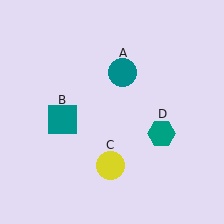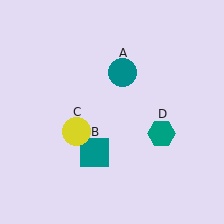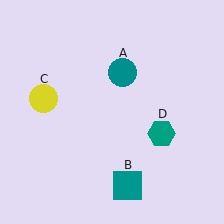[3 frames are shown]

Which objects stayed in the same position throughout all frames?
Teal circle (object A) and teal hexagon (object D) remained stationary.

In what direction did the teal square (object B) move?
The teal square (object B) moved down and to the right.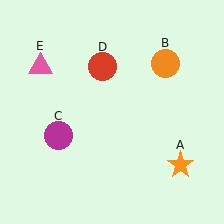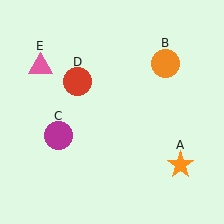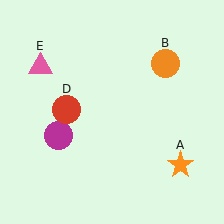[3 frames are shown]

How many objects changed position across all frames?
1 object changed position: red circle (object D).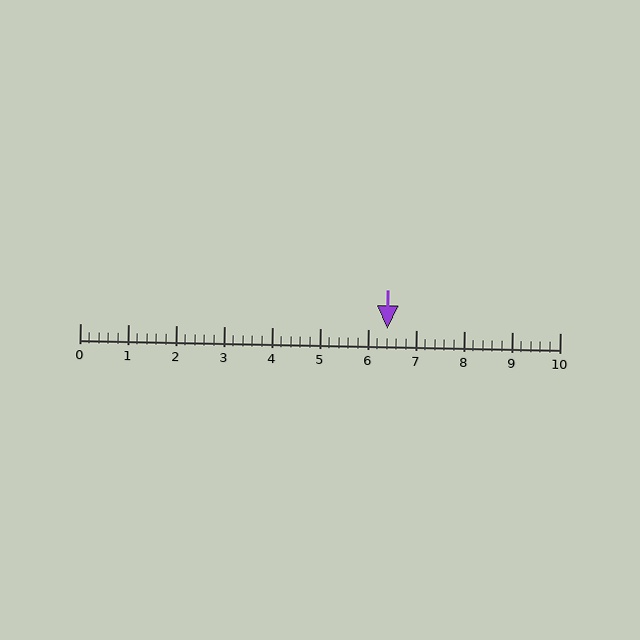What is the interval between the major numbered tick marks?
The major tick marks are spaced 1 units apart.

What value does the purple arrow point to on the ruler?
The purple arrow points to approximately 6.4.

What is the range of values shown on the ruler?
The ruler shows values from 0 to 10.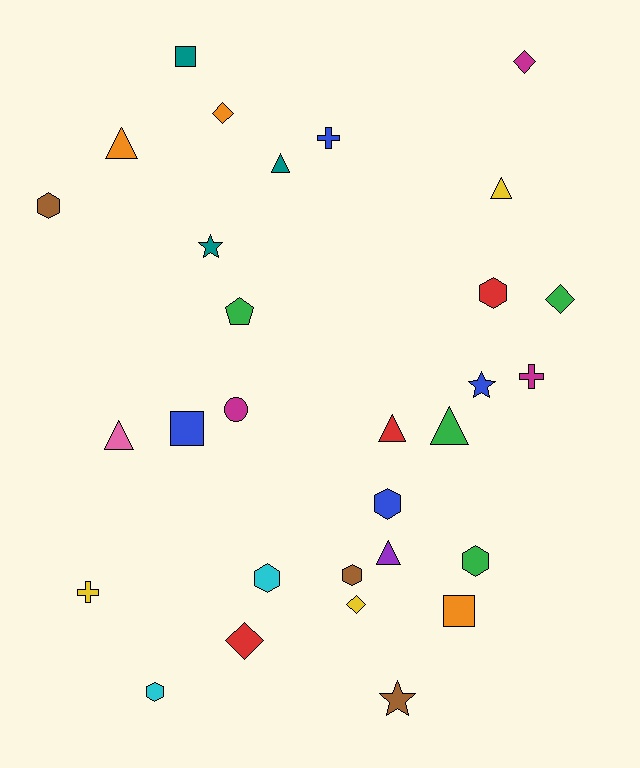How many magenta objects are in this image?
There are 3 magenta objects.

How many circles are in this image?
There is 1 circle.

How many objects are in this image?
There are 30 objects.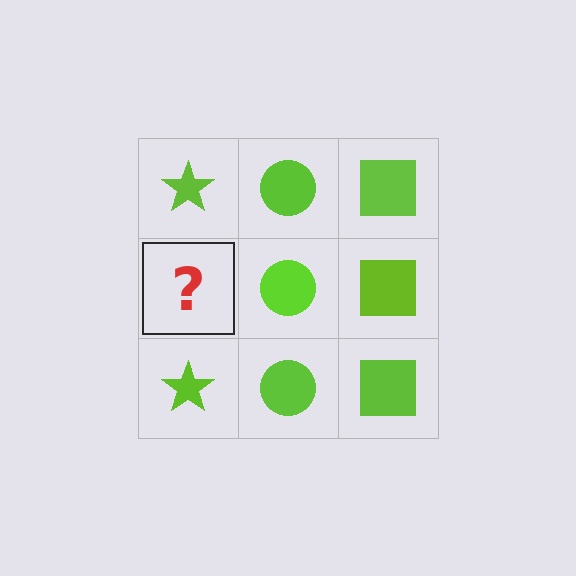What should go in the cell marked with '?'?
The missing cell should contain a lime star.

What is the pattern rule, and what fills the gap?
The rule is that each column has a consistent shape. The gap should be filled with a lime star.